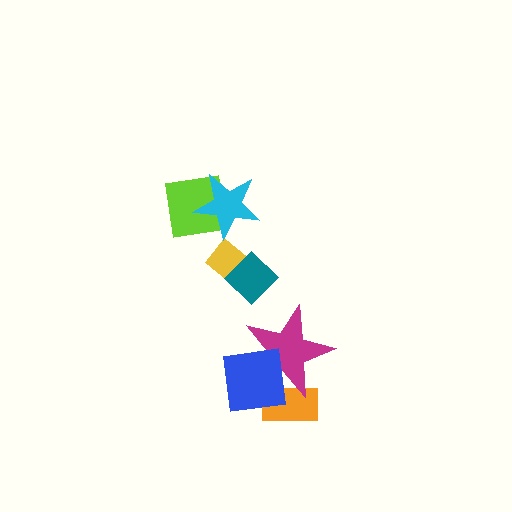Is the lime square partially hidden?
Yes, it is partially covered by another shape.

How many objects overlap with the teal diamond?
1 object overlaps with the teal diamond.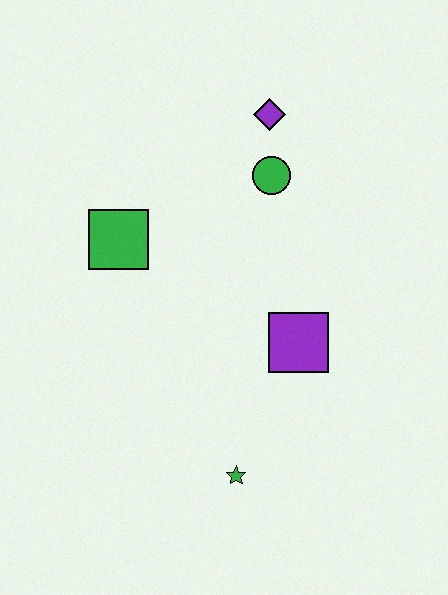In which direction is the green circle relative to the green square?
The green circle is to the right of the green square.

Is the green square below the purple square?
No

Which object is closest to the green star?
The purple square is closest to the green star.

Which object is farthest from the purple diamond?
The green star is farthest from the purple diamond.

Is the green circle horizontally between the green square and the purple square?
Yes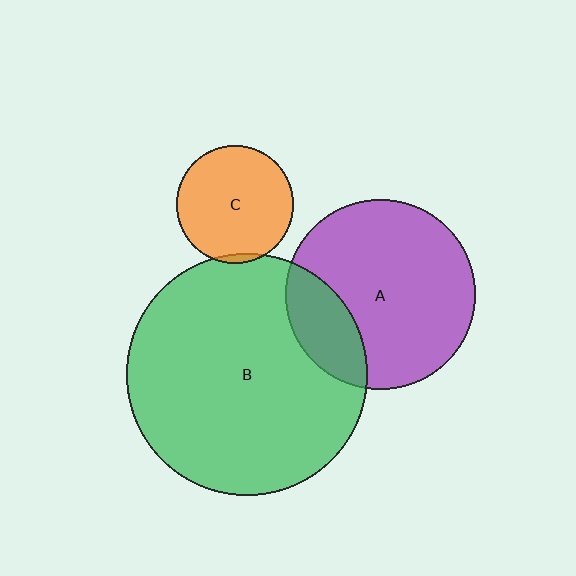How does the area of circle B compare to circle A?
Approximately 1.6 times.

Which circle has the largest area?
Circle B (green).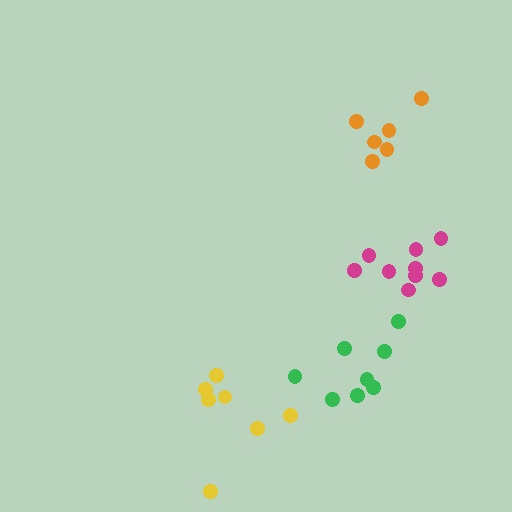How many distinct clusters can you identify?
There are 4 distinct clusters.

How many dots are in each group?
Group 1: 8 dots, Group 2: 9 dots, Group 3: 7 dots, Group 4: 6 dots (30 total).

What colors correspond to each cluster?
The clusters are colored: green, magenta, yellow, orange.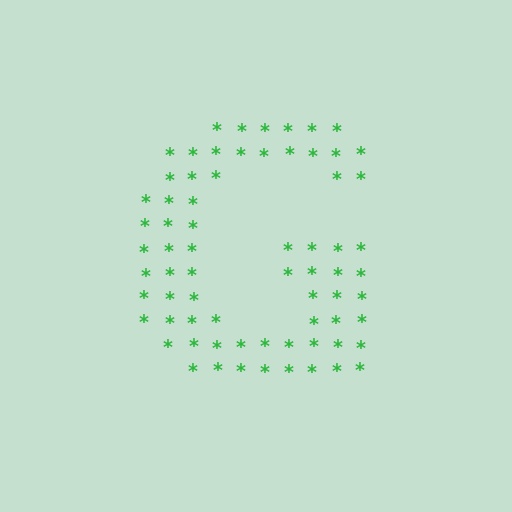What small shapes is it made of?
It is made of small asterisks.